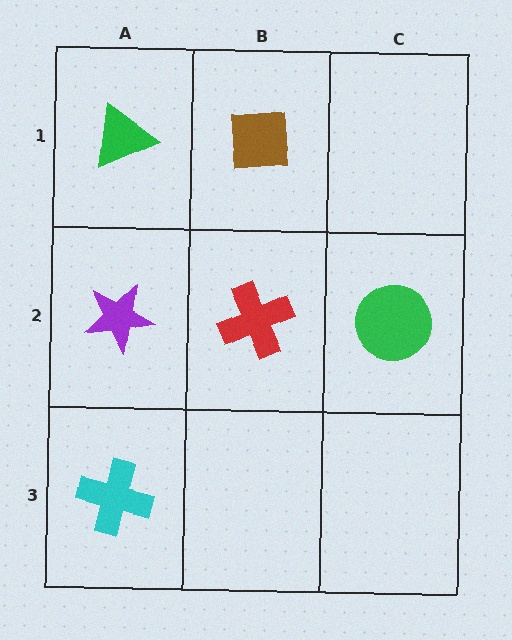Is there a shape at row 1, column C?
No, that cell is empty.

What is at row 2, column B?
A red cross.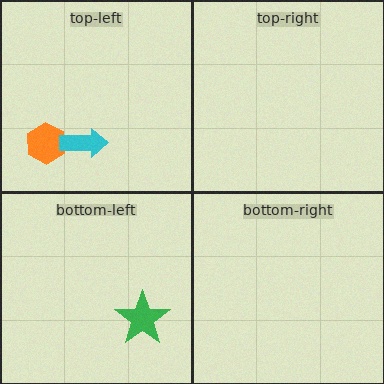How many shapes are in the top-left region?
2.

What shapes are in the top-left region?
The orange hexagon, the cyan arrow.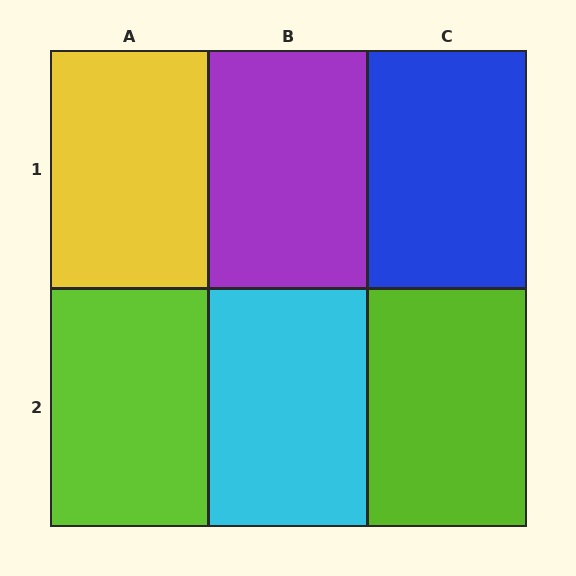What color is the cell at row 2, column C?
Lime.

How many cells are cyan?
1 cell is cyan.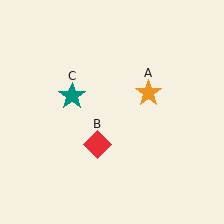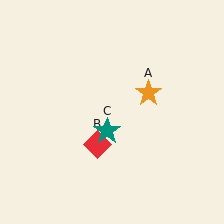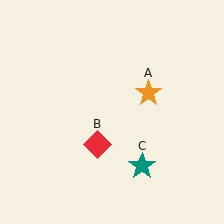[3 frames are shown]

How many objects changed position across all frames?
1 object changed position: teal star (object C).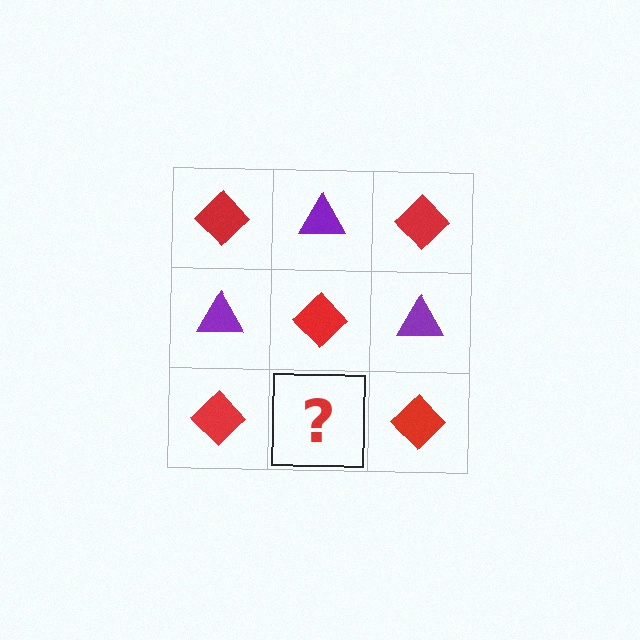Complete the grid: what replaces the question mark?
The question mark should be replaced with a purple triangle.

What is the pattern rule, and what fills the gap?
The rule is that it alternates red diamond and purple triangle in a checkerboard pattern. The gap should be filled with a purple triangle.